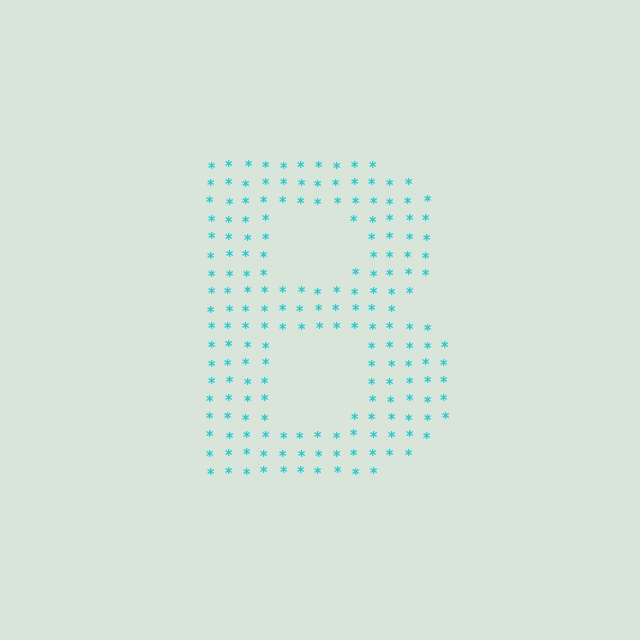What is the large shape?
The large shape is the letter B.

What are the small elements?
The small elements are asterisks.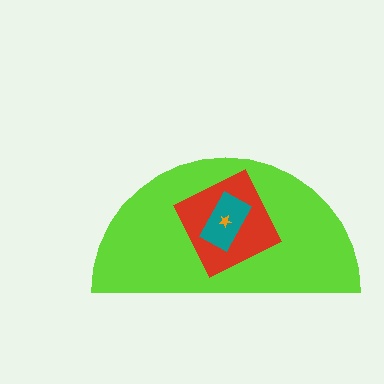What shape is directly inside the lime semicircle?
The red diamond.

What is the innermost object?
The orange star.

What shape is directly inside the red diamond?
The teal rectangle.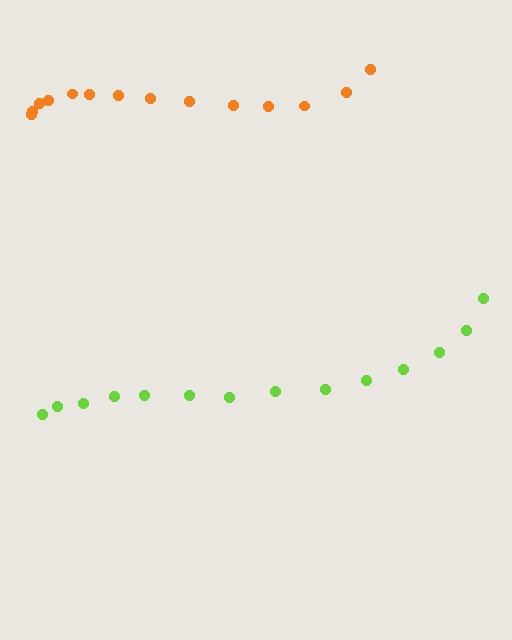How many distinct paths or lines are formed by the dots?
There are 2 distinct paths.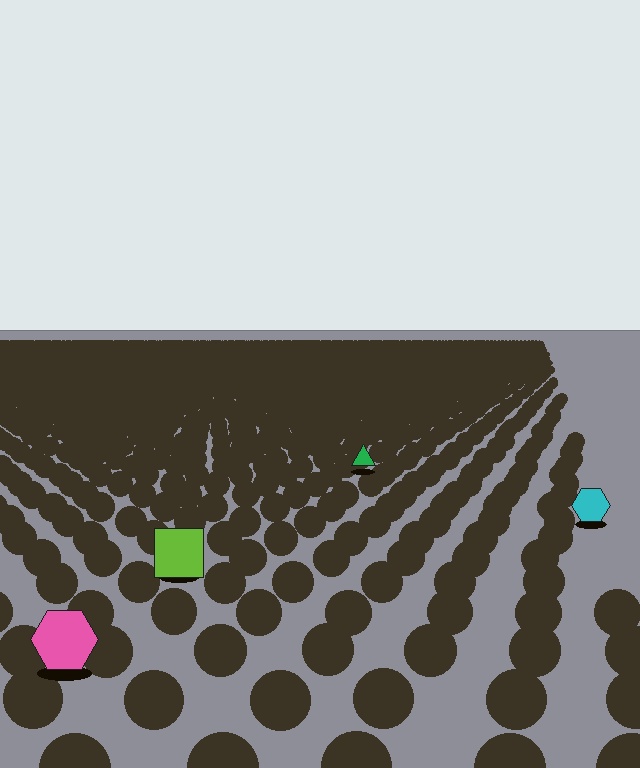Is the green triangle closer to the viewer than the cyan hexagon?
No. The cyan hexagon is closer — you can tell from the texture gradient: the ground texture is coarser near it.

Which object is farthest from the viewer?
The green triangle is farthest from the viewer. It appears smaller and the ground texture around it is denser.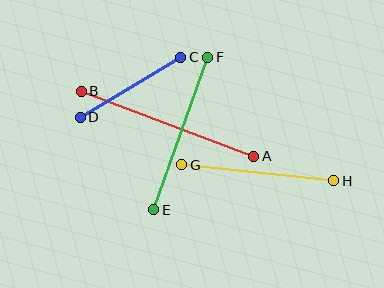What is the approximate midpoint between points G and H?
The midpoint is at approximately (258, 173) pixels.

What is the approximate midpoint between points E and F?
The midpoint is at approximately (181, 134) pixels.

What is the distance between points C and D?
The distance is approximately 117 pixels.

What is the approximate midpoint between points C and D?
The midpoint is at approximately (130, 87) pixels.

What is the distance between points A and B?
The distance is approximately 184 pixels.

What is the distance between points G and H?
The distance is approximately 153 pixels.